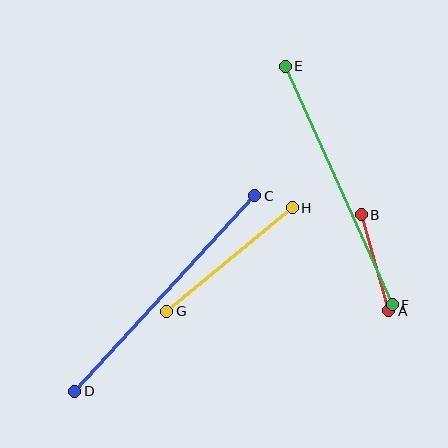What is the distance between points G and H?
The distance is approximately 163 pixels.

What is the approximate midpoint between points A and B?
The midpoint is at approximately (375, 263) pixels.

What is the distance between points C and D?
The distance is approximately 266 pixels.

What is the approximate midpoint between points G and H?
The midpoint is at approximately (229, 260) pixels.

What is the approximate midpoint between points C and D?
The midpoint is at approximately (165, 294) pixels.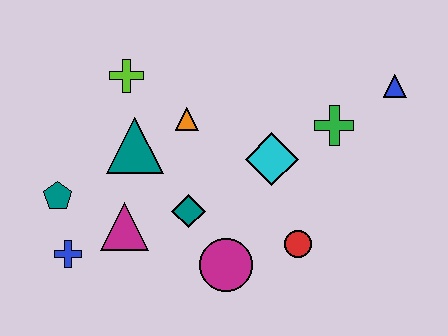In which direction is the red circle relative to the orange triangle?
The red circle is below the orange triangle.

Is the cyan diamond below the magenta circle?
No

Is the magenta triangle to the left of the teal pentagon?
No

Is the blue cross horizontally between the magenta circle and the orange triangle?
No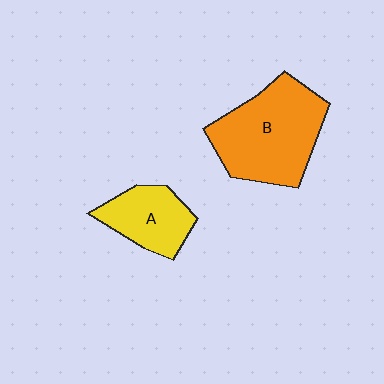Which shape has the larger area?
Shape B (orange).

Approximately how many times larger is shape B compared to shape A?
Approximately 1.9 times.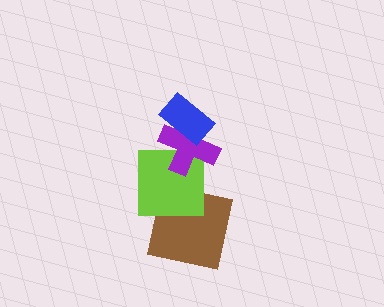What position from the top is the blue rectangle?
The blue rectangle is 1st from the top.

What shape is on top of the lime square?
The purple cross is on top of the lime square.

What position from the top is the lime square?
The lime square is 3rd from the top.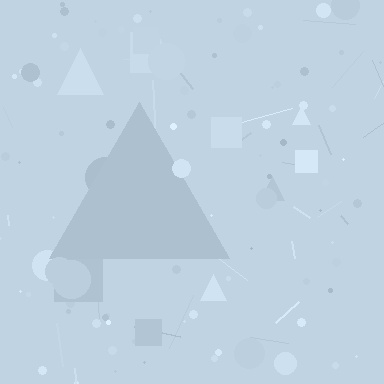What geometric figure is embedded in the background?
A triangle is embedded in the background.